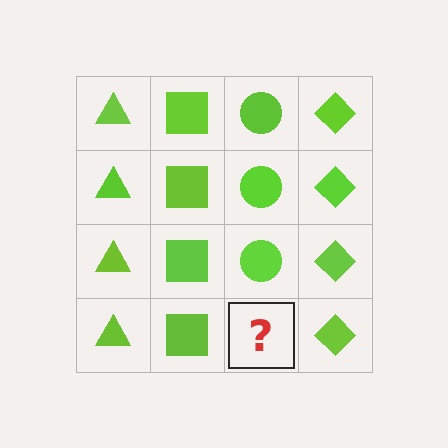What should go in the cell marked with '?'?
The missing cell should contain a lime circle.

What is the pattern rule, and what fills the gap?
The rule is that each column has a consistent shape. The gap should be filled with a lime circle.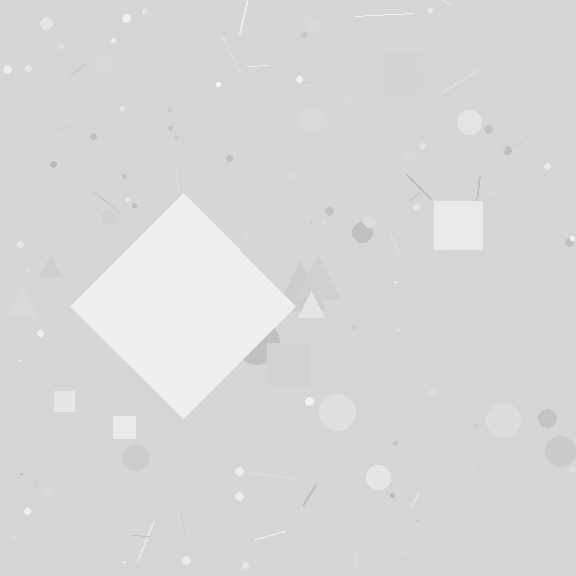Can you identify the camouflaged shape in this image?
The camouflaged shape is a diamond.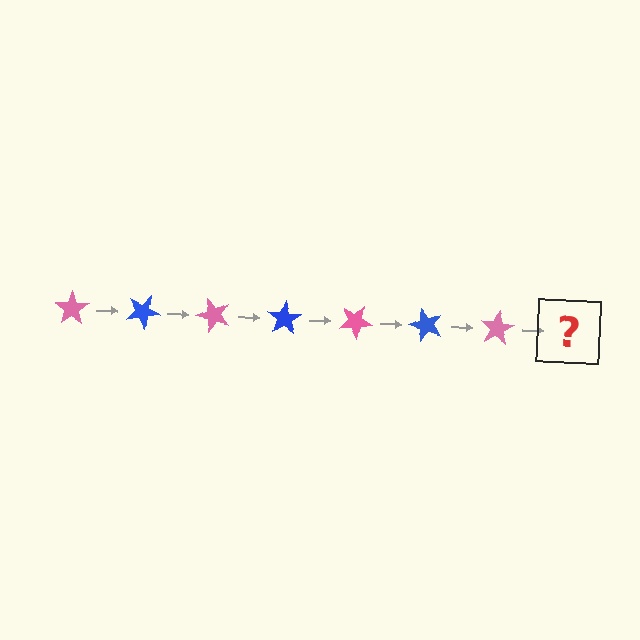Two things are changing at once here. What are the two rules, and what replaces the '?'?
The two rules are that it rotates 25 degrees each step and the color cycles through pink and blue. The '?' should be a blue star, rotated 175 degrees from the start.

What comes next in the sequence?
The next element should be a blue star, rotated 175 degrees from the start.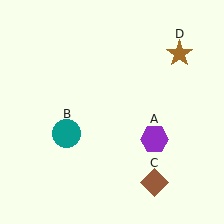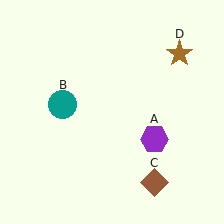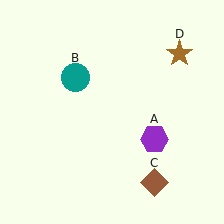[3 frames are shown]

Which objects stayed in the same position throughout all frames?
Purple hexagon (object A) and brown diamond (object C) and brown star (object D) remained stationary.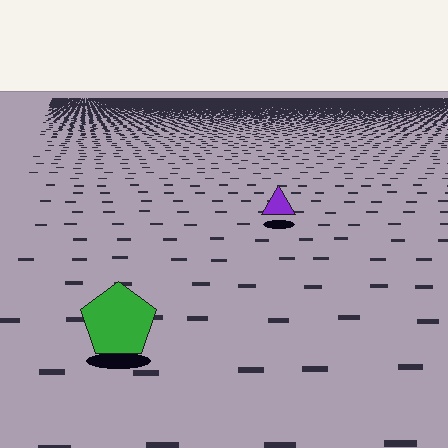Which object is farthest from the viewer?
The purple triangle is farthest from the viewer. It appears smaller and the ground texture around it is denser.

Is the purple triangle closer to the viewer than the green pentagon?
No. The green pentagon is closer — you can tell from the texture gradient: the ground texture is coarser near it.